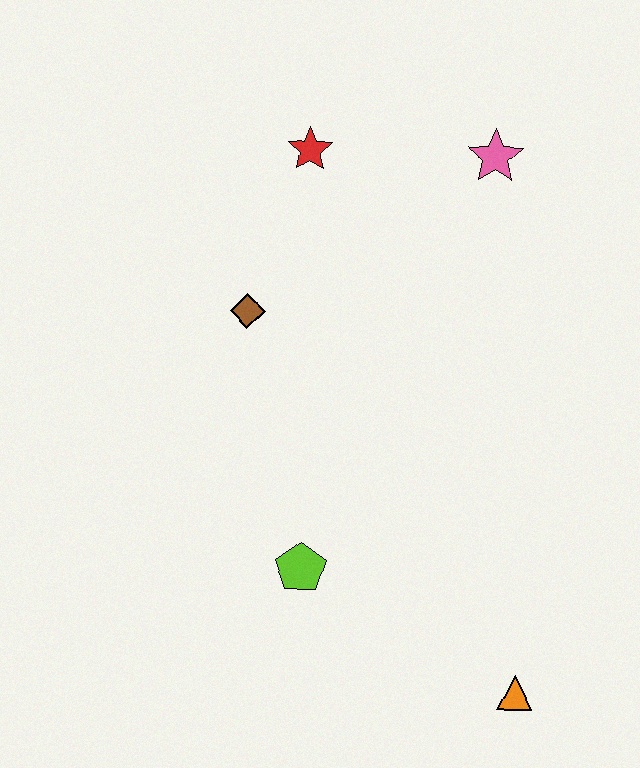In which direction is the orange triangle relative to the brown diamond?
The orange triangle is below the brown diamond.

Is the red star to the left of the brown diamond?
No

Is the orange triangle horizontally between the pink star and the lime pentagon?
No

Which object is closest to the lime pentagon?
The orange triangle is closest to the lime pentagon.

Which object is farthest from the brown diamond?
The orange triangle is farthest from the brown diamond.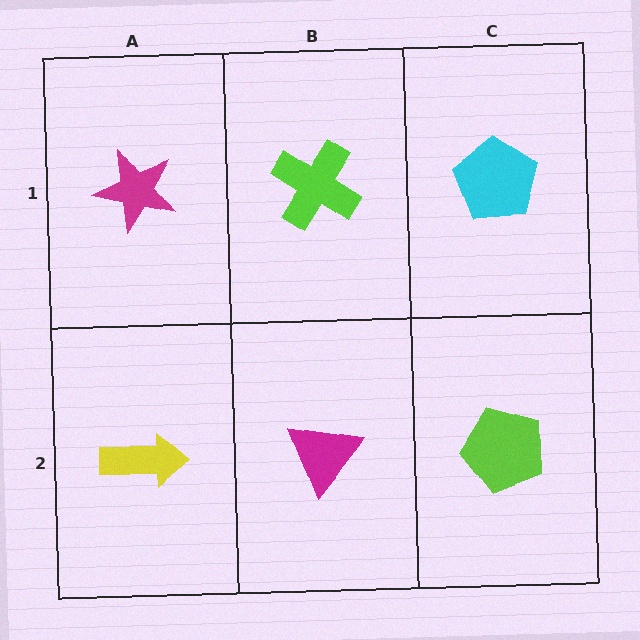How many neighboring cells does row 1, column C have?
2.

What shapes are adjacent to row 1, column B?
A magenta triangle (row 2, column B), a magenta star (row 1, column A), a cyan pentagon (row 1, column C).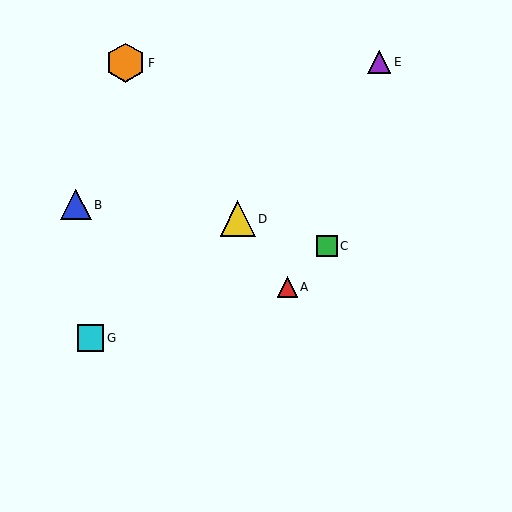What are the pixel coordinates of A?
Object A is at (287, 287).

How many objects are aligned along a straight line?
3 objects (A, D, F) are aligned along a straight line.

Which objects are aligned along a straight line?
Objects A, D, F are aligned along a straight line.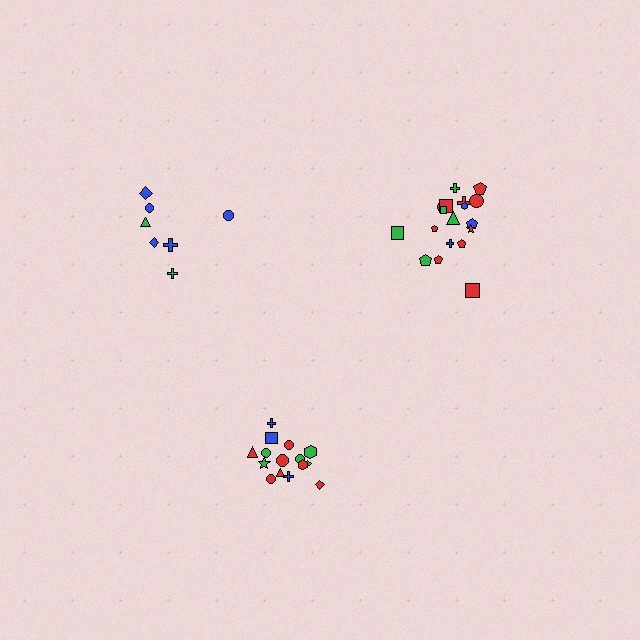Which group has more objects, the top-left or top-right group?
The top-right group.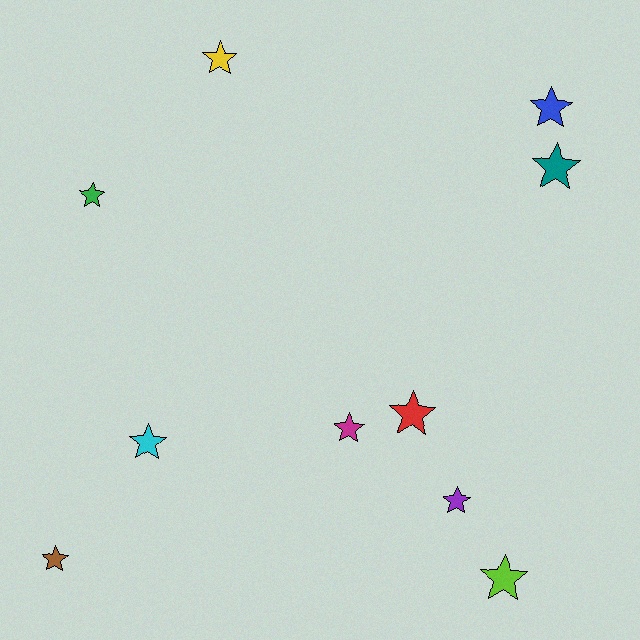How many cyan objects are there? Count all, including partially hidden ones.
There is 1 cyan object.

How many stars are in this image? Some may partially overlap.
There are 10 stars.